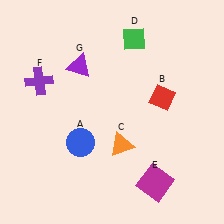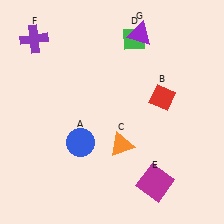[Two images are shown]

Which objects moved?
The objects that moved are: the purple cross (F), the purple triangle (G).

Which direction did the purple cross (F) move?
The purple cross (F) moved up.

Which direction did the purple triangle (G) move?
The purple triangle (G) moved right.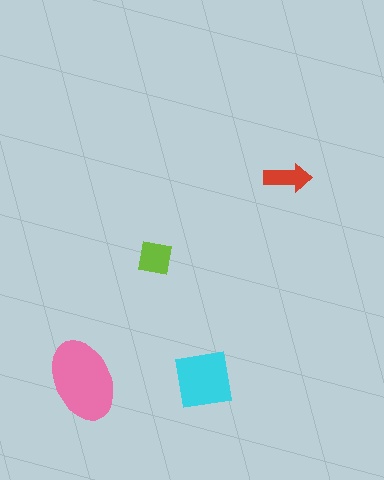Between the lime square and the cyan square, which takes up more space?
The cyan square.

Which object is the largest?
The pink ellipse.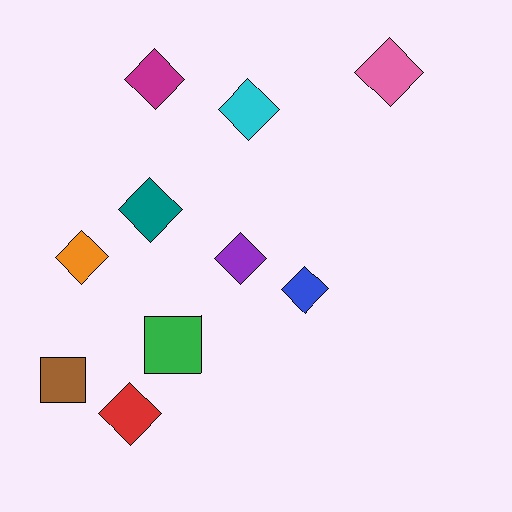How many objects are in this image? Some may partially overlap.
There are 10 objects.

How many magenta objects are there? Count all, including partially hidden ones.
There is 1 magenta object.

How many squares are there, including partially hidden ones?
There are 2 squares.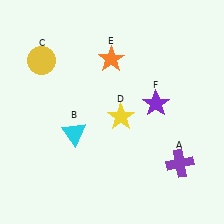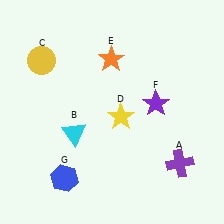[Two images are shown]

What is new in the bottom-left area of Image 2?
A blue hexagon (G) was added in the bottom-left area of Image 2.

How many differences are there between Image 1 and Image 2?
There is 1 difference between the two images.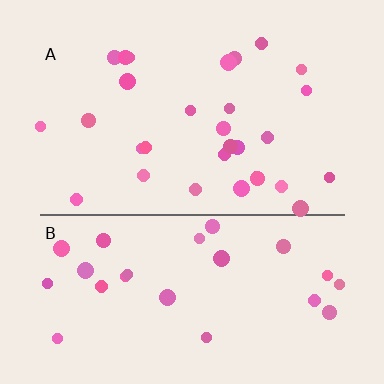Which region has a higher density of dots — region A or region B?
A (the top).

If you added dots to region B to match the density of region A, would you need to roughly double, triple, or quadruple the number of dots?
Approximately double.